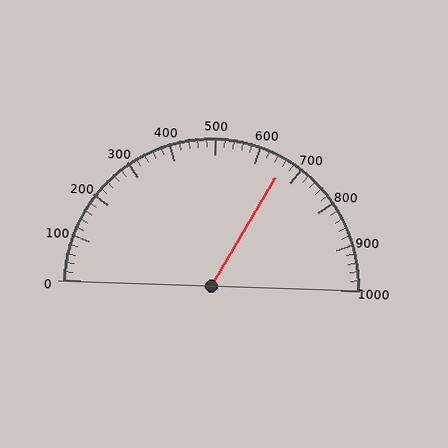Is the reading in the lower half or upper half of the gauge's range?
The reading is in the upper half of the range (0 to 1000).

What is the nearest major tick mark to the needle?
The nearest major tick mark is 700.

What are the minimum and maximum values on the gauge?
The gauge ranges from 0 to 1000.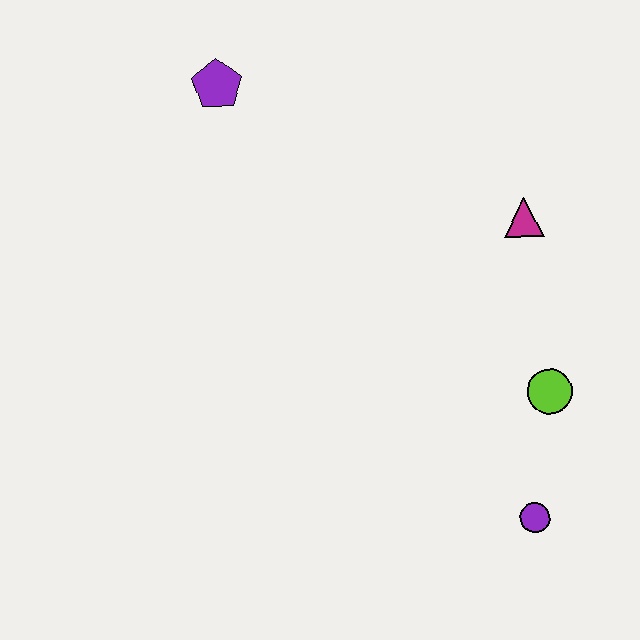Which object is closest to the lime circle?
The purple circle is closest to the lime circle.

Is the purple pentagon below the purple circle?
No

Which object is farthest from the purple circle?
The purple pentagon is farthest from the purple circle.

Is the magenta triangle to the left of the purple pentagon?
No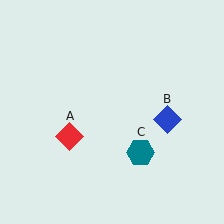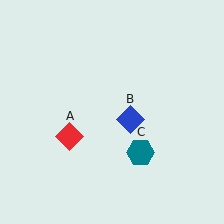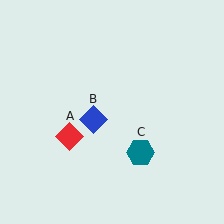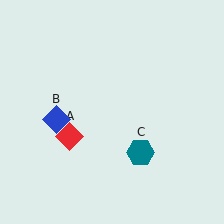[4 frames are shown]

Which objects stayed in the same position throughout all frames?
Red diamond (object A) and teal hexagon (object C) remained stationary.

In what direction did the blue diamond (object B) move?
The blue diamond (object B) moved left.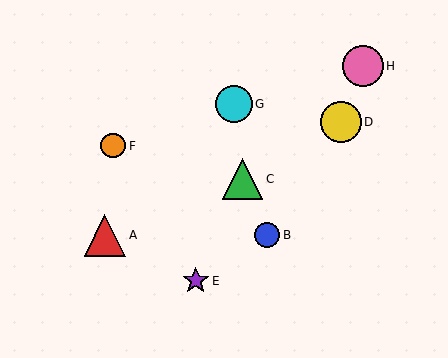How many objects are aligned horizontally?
2 objects (A, B) are aligned horizontally.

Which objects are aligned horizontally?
Objects A, B are aligned horizontally.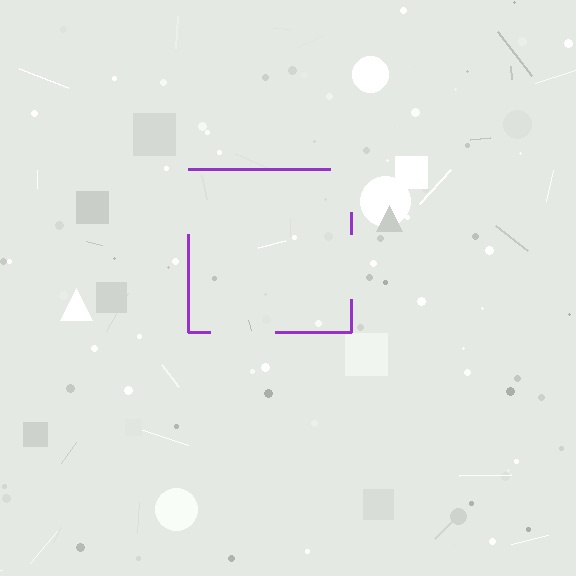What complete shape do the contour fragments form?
The contour fragments form a square.